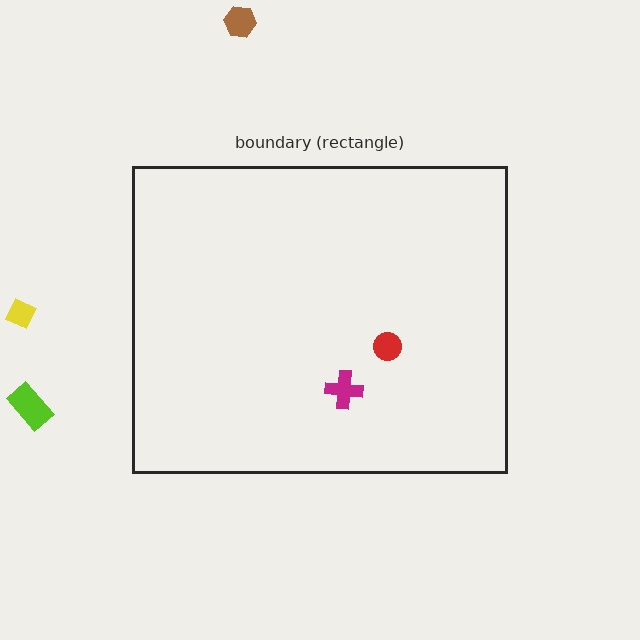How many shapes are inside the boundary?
2 inside, 3 outside.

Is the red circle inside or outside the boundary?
Inside.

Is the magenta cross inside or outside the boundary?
Inside.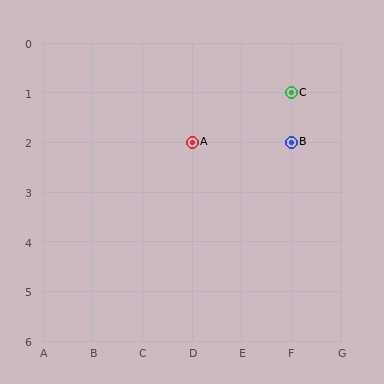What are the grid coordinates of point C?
Point C is at grid coordinates (F, 1).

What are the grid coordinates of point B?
Point B is at grid coordinates (F, 2).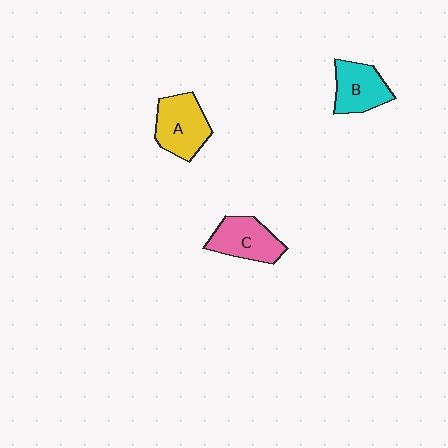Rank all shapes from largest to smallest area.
From largest to smallest: A (yellow), C (pink), B (cyan).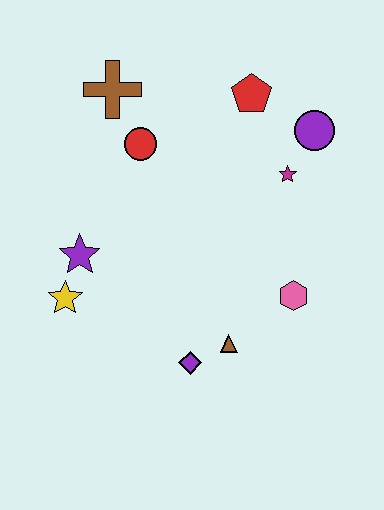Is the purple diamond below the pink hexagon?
Yes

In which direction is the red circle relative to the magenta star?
The red circle is to the left of the magenta star.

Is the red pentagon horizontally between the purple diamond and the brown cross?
No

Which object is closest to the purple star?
The yellow star is closest to the purple star.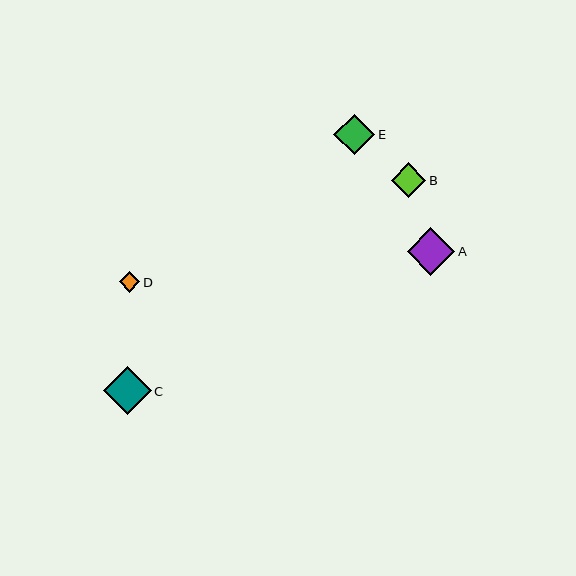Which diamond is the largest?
Diamond C is the largest with a size of approximately 48 pixels.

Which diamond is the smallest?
Diamond D is the smallest with a size of approximately 21 pixels.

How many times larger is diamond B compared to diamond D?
Diamond B is approximately 1.7 times the size of diamond D.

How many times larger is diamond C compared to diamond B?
Diamond C is approximately 1.4 times the size of diamond B.